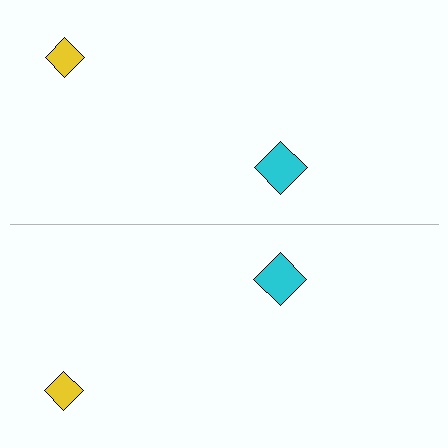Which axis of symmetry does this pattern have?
The pattern has a horizontal axis of symmetry running through the center of the image.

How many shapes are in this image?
There are 4 shapes in this image.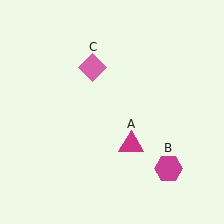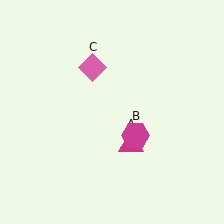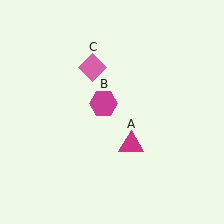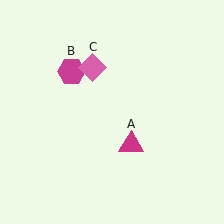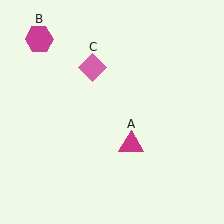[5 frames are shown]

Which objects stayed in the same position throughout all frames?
Magenta triangle (object A) and pink diamond (object C) remained stationary.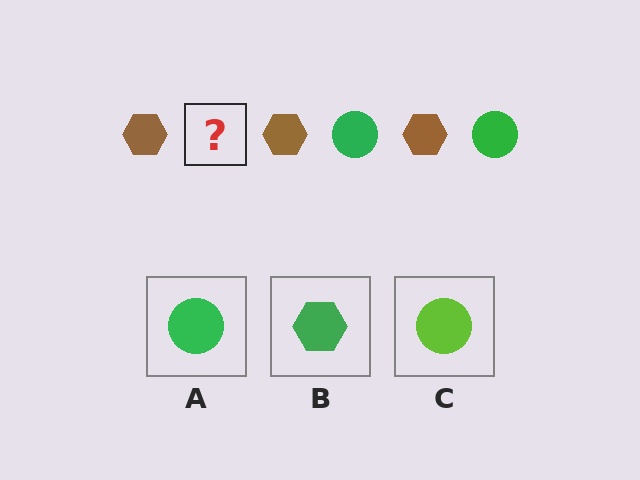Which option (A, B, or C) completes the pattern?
A.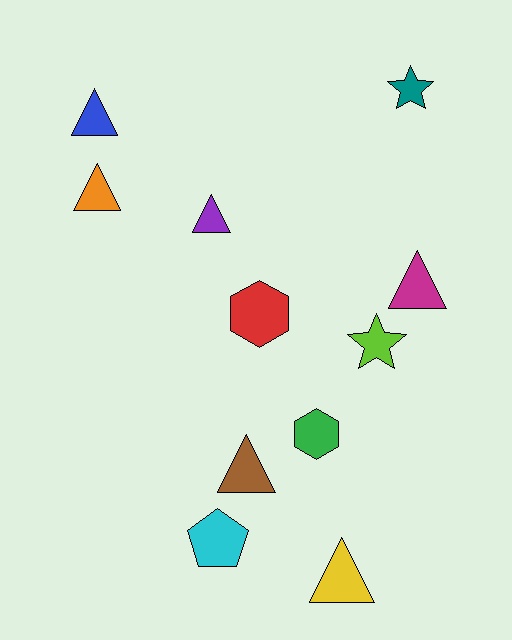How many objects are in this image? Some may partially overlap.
There are 11 objects.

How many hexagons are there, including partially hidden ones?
There are 2 hexagons.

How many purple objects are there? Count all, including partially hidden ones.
There is 1 purple object.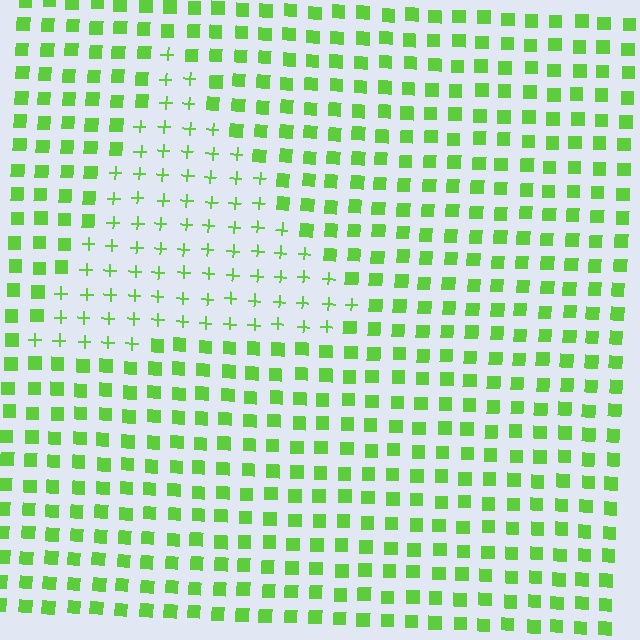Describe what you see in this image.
The image is filled with small lime elements arranged in a uniform grid. A triangle-shaped region contains plus signs, while the surrounding area contains squares. The boundary is defined purely by the change in element shape.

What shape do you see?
I see a triangle.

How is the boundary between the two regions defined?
The boundary is defined by a change in element shape: plus signs inside vs. squares outside. All elements share the same color and spacing.